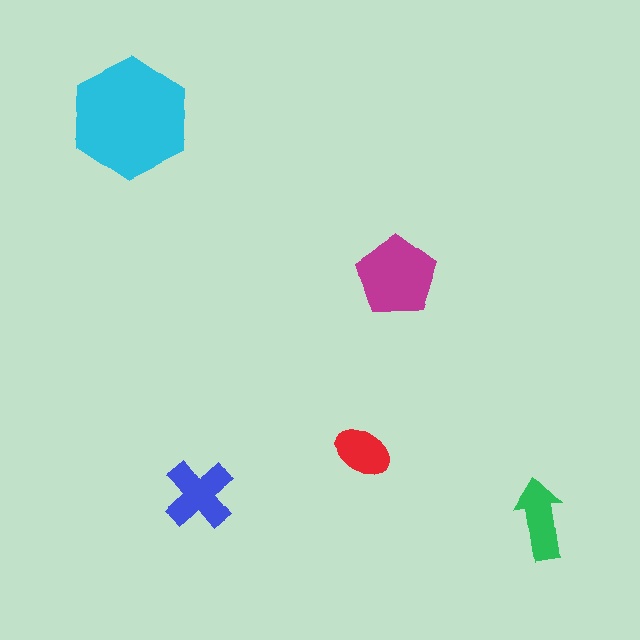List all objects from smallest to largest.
The red ellipse, the green arrow, the blue cross, the magenta pentagon, the cyan hexagon.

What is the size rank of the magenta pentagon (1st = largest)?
2nd.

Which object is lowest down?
The green arrow is bottommost.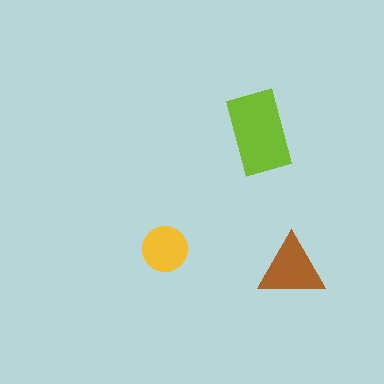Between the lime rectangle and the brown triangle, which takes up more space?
The lime rectangle.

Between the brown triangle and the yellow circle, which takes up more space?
The brown triangle.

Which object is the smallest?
The yellow circle.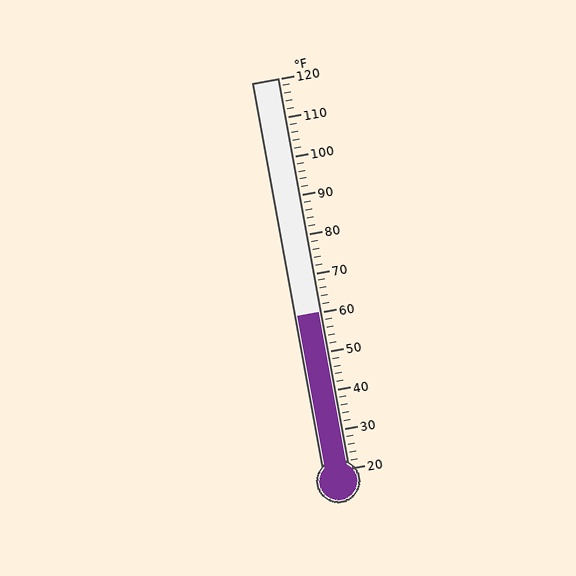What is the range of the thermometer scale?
The thermometer scale ranges from 20°F to 120°F.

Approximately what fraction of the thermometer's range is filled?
The thermometer is filled to approximately 40% of its range.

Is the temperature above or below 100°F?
The temperature is below 100°F.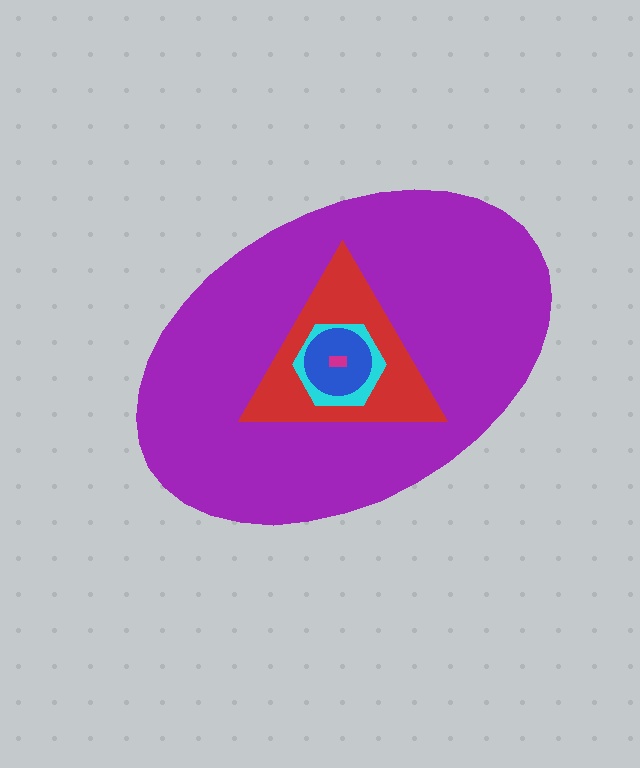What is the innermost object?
The magenta rectangle.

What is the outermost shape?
The purple ellipse.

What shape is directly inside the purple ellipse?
The red triangle.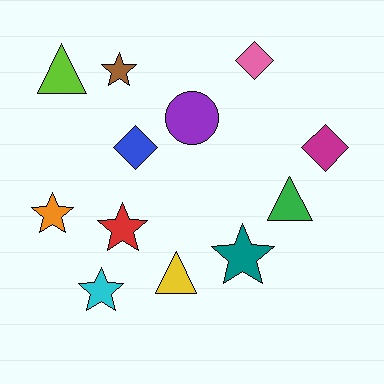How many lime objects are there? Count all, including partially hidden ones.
There is 1 lime object.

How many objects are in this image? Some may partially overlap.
There are 12 objects.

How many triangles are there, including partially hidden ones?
There are 3 triangles.